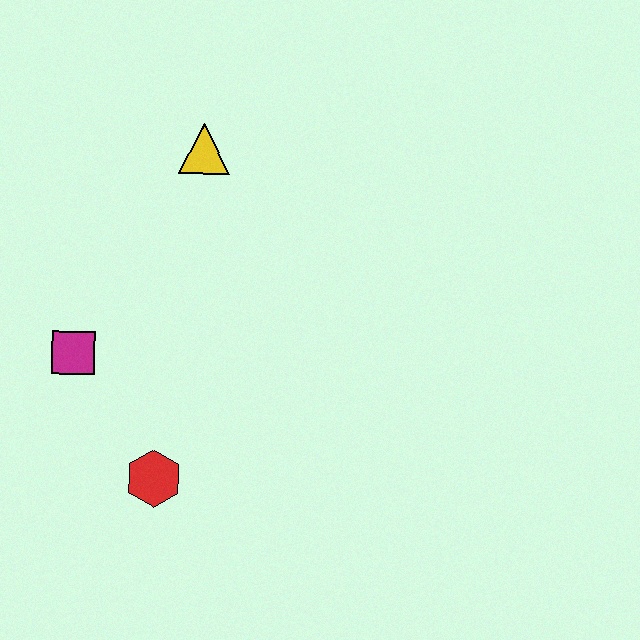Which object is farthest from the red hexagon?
The yellow triangle is farthest from the red hexagon.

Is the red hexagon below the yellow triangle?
Yes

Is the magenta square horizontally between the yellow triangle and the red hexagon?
No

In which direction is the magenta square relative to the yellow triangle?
The magenta square is below the yellow triangle.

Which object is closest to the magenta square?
The red hexagon is closest to the magenta square.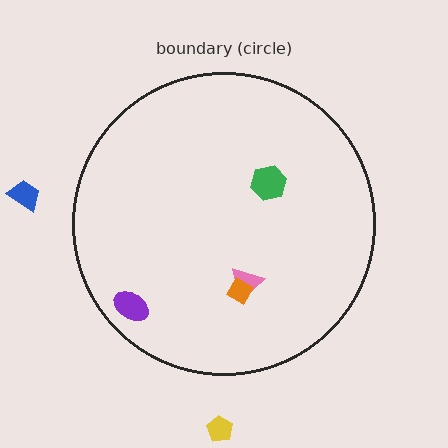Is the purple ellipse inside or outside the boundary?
Inside.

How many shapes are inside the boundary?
4 inside, 2 outside.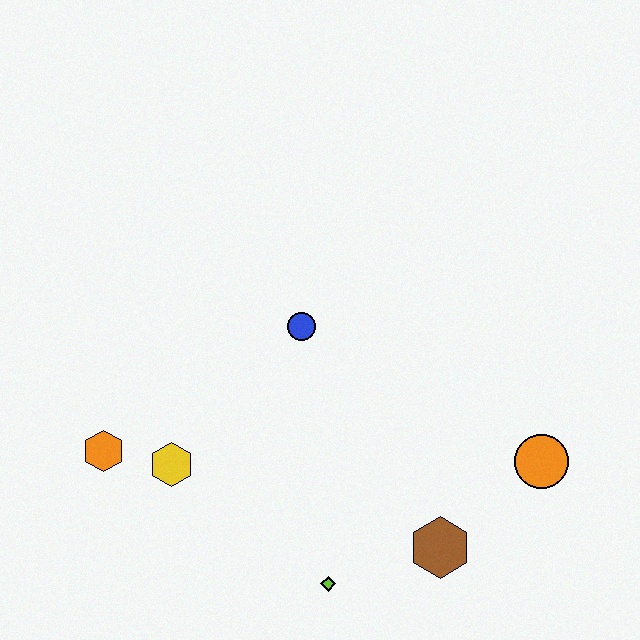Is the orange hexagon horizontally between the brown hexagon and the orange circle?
No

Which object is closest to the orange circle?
The brown hexagon is closest to the orange circle.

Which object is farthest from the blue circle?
The orange circle is farthest from the blue circle.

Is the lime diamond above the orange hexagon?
No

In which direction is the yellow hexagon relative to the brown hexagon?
The yellow hexagon is to the left of the brown hexagon.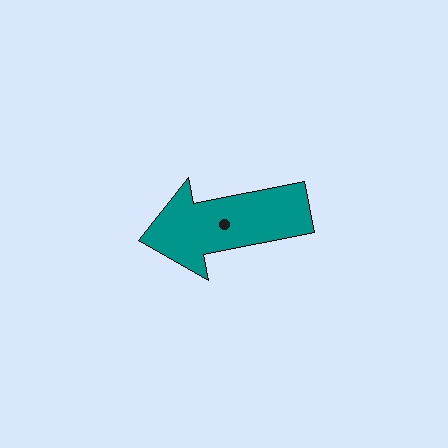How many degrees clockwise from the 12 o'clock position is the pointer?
Approximately 259 degrees.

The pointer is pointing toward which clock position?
Roughly 9 o'clock.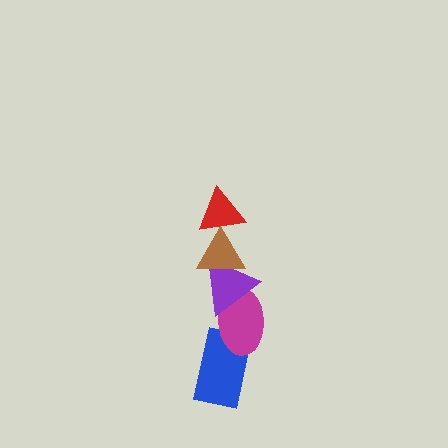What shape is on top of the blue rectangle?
The magenta ellipse is on top of the blue rectangle.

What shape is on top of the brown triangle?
The red triangle is on top of the brown triangle.